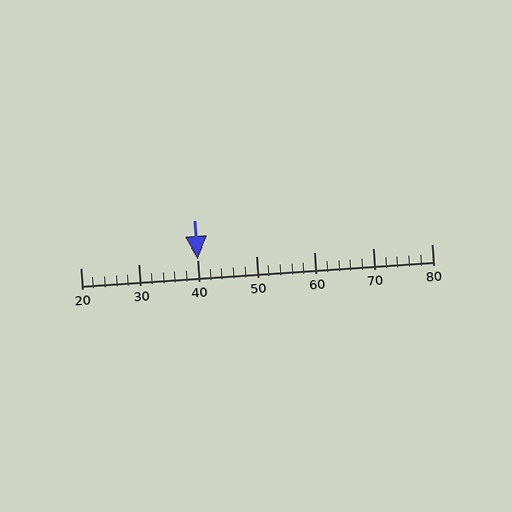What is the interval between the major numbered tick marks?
The major tick marks are spaced 10 units apart.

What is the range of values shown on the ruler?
The ruler shows values from 20 to 80.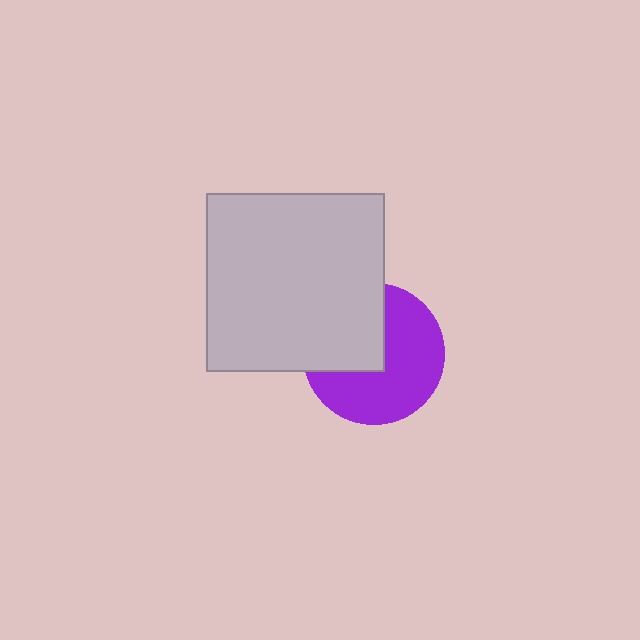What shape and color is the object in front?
The object in front is a light gray square.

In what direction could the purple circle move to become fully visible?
The purple circle could move toward the lower-right. That would shift it out from behind the light gray square entirely.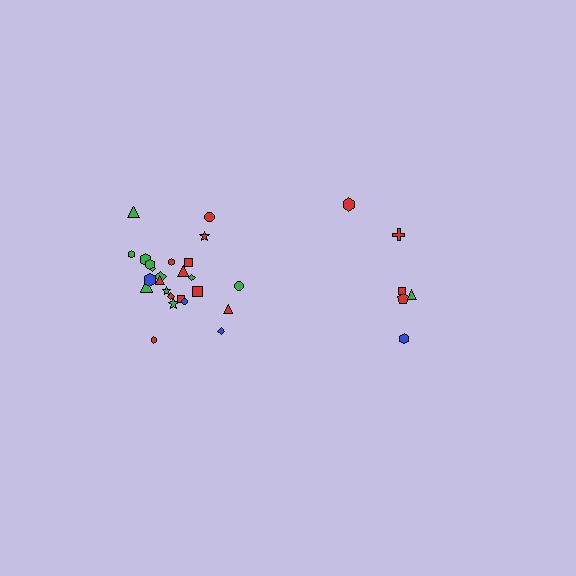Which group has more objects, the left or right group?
The left group.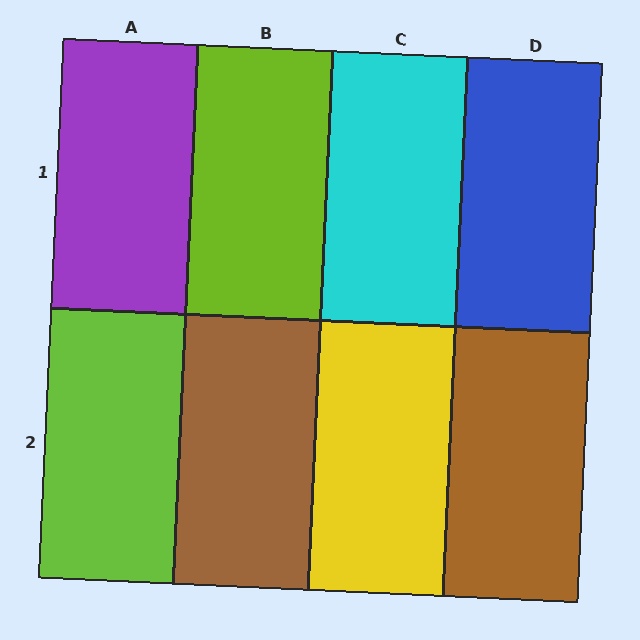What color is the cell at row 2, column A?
Lime.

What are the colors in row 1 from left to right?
Purple, lime, cyan, blue.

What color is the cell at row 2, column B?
Brown.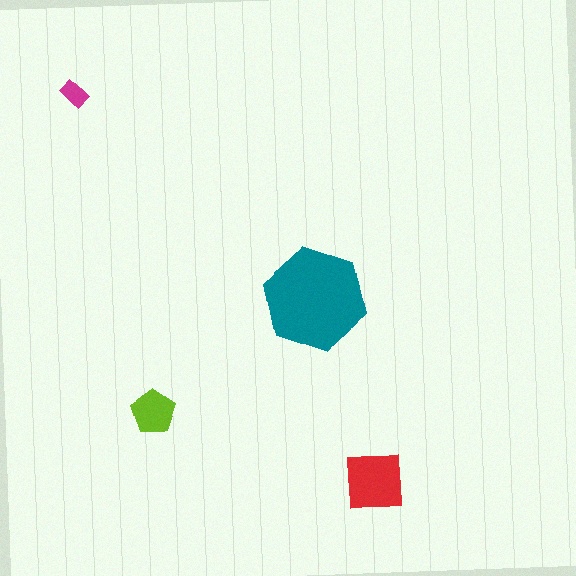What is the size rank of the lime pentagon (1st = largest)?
3rd.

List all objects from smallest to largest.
The magenta rectangle, the lime pentagon, the red square, the teal hexagon.